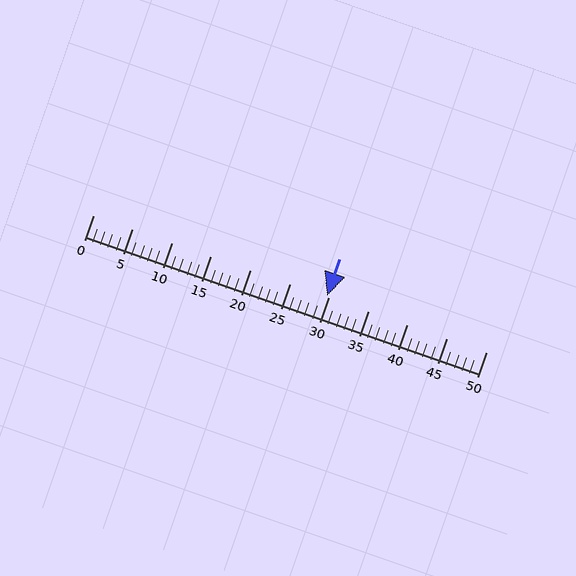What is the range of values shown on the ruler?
The ruler shows values from 0 to 50.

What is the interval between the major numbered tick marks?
The major tick marks are spaced 5 units apart.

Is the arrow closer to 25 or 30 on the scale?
The arrow is closer to 30.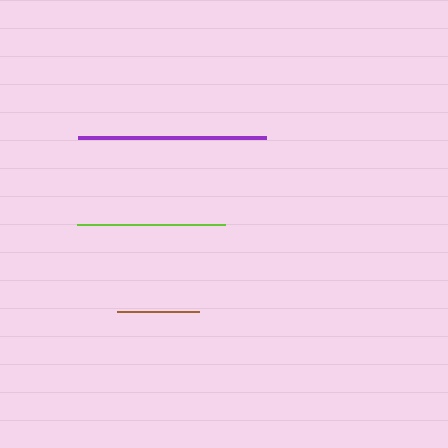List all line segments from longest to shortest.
From longest to shortest: purple, lime, brown.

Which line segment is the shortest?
The brown line is the shortest at approximately 82 pixels.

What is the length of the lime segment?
The lime segment is approximately 148 pixels long.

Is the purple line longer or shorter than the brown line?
The purple line is longer than the brown line.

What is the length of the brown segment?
The brown segment is approximately 82 pixels long.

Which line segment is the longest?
The purple line is the longest at approximately 188 pixels.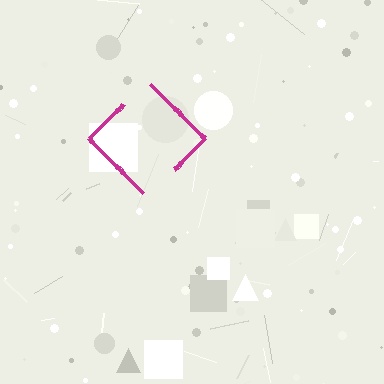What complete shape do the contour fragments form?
The contour fragments form a diamond.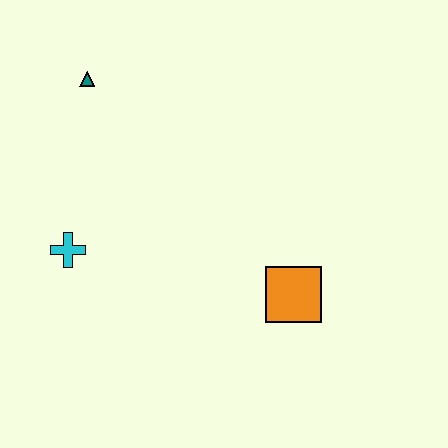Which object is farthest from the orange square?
The teal triangle is farthest from the orange square.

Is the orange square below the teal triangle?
Yes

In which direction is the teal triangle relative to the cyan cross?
The teal triangle is above the cyan cross.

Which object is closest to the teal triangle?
The cyan cross is closest to the teal triangle.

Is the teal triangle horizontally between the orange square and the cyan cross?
Yes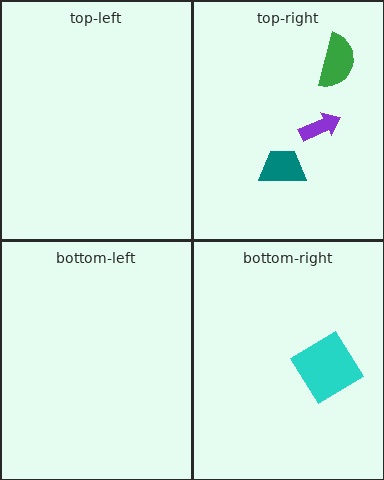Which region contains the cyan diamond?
The bottom-right region.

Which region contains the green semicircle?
The top-right region.